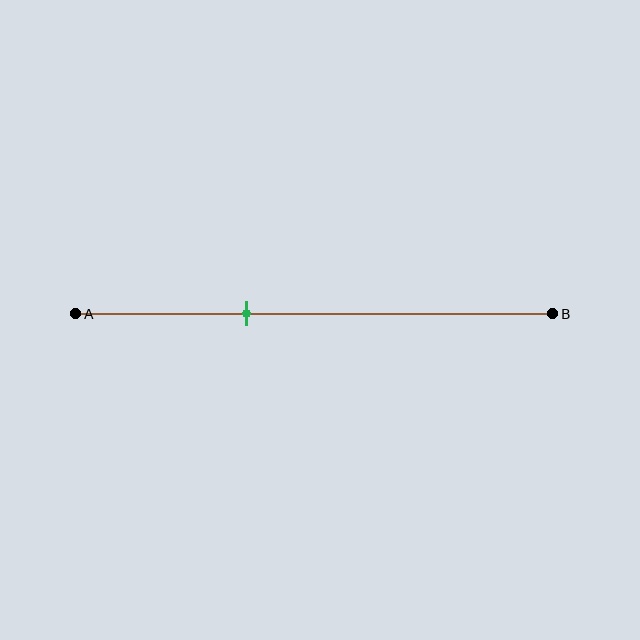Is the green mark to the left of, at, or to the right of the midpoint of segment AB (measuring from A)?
The green mark is to the left of the midpoint of segment AB.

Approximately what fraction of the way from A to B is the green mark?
The green mark is approximately 35% of the way from A to B.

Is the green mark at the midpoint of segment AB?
No, the mark is at about 35% from A, not at the 50% midpoint.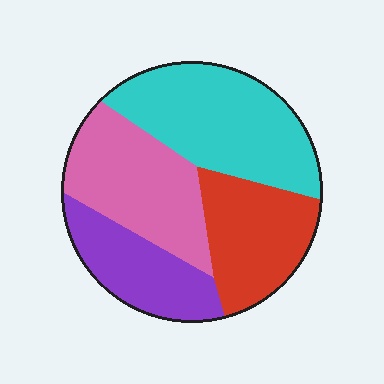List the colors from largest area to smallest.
From largest to smallest: cyan, pink, red, purple.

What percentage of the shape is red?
Red takes up about one fifth (1/5) of the shape.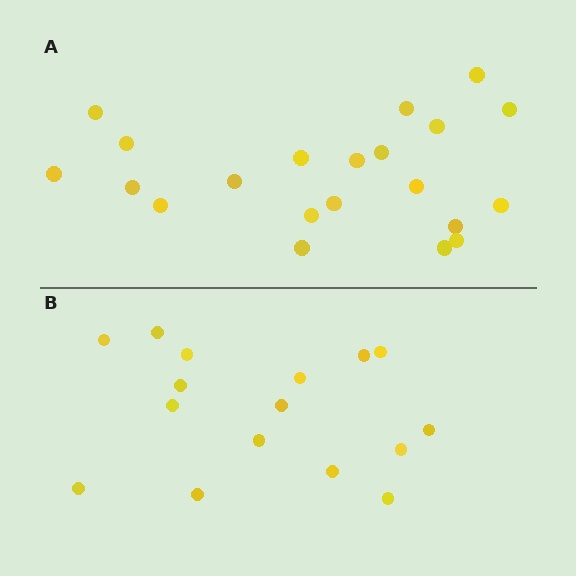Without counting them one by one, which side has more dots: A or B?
Region A (the top region) has more dots.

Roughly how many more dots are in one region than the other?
Region A has about 5 more dots than region B.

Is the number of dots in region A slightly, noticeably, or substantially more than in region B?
Region A has noticeably more, but not dramatically so. The ratio is roughly 1.3 to 1.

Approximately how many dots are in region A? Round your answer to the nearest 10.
About 20 dots. (The exact count is 21, which rounds to 20.)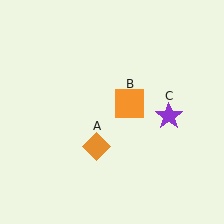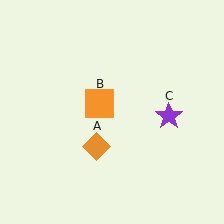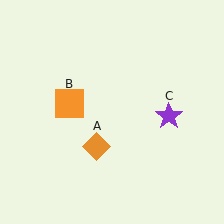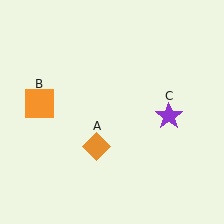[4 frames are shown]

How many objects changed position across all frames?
1 object changed position: orange square (object B).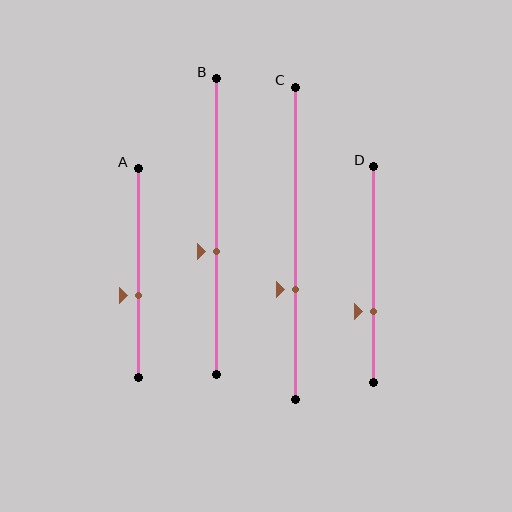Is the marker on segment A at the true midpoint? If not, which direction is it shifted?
No, the marker on segment A is shifted downward by about 11% of the segment length.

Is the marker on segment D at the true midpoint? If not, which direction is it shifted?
No, the marker on segment D is shifted downward by about 17% of the segment length.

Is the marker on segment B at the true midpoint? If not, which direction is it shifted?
No, the marker on segment B is shifted downward by about 8% of the segment length.